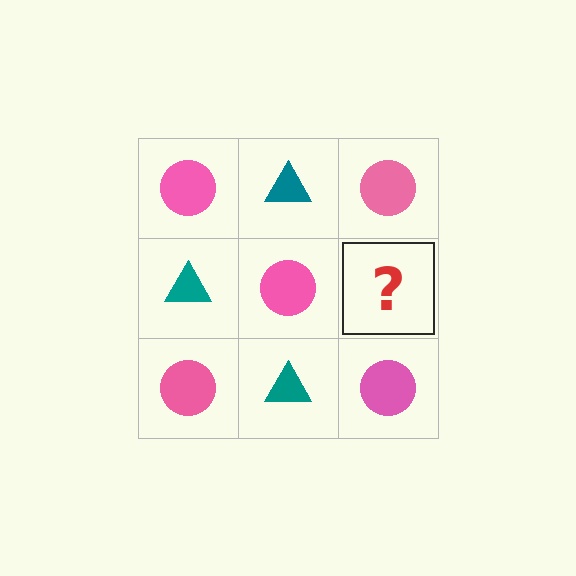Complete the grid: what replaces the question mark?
The question mark should be replaced with a teal triangle.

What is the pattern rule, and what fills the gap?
The rule is that it alternates pink circle and teal triangle in a checkerboard pattern. The gap should be filled with a teal triangle.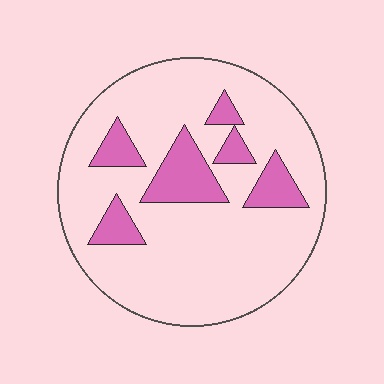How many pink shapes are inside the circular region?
6.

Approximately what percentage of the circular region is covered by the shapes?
Approximately 20%.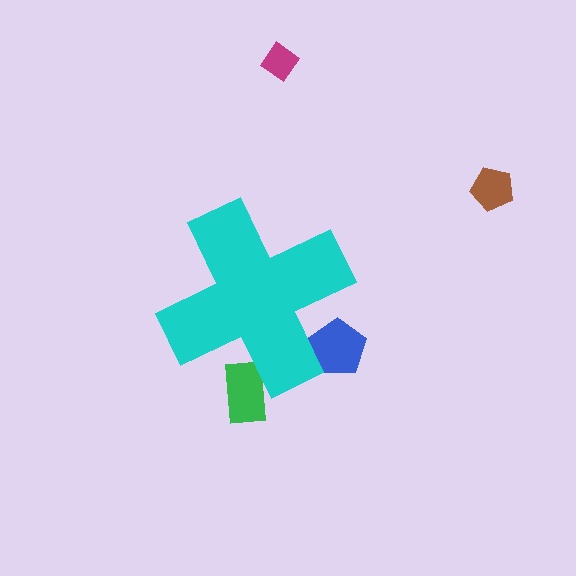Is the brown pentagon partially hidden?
No, the brown pentagon is fully visible.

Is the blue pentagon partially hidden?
Yes, the blue pentagon is partially hidden behind the cyan cross.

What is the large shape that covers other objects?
A cyan cross.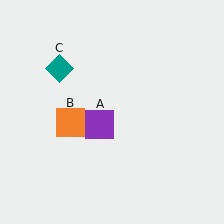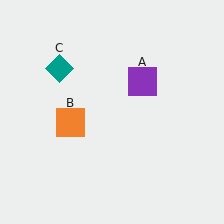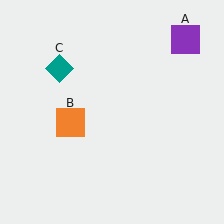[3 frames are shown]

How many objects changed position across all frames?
1 object changed position: purple square (object A).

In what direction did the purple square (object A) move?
The purple square (object A) moved up and to the right.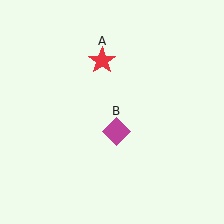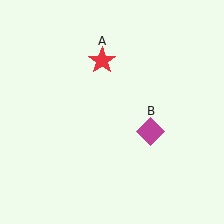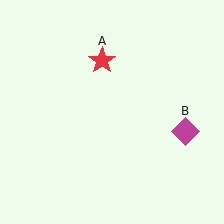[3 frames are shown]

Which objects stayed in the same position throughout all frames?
Red star (object A) remained stationary.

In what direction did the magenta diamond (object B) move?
The magenta diamond (object B) moved right.